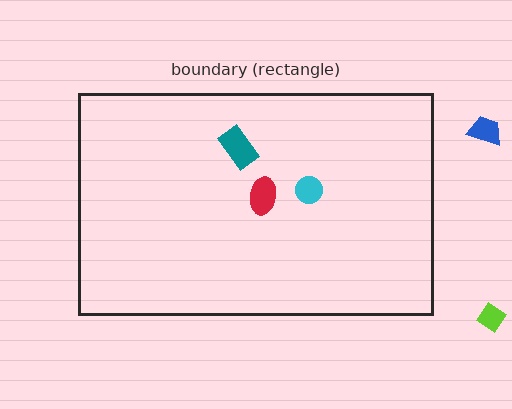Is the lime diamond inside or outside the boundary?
Outside.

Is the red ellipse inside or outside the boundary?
Inside.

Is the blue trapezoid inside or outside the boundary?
Outside.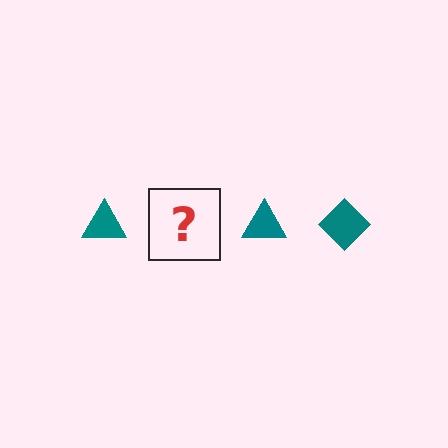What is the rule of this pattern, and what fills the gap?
The rule is that the pattern cycles through triangle, diamond shapes in teal. The gap should be filled with a teal diamond.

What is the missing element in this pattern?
The missing element is a teal diamond.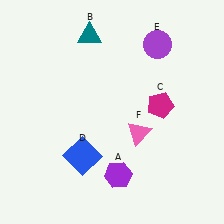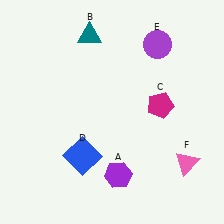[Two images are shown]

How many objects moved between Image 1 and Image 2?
1 object moved between the two images.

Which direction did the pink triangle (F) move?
The pink triangle (F) moved right.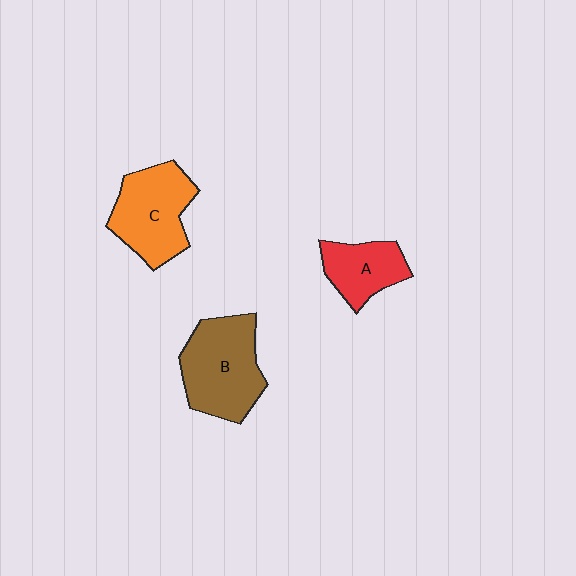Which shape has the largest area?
Shape B (brown).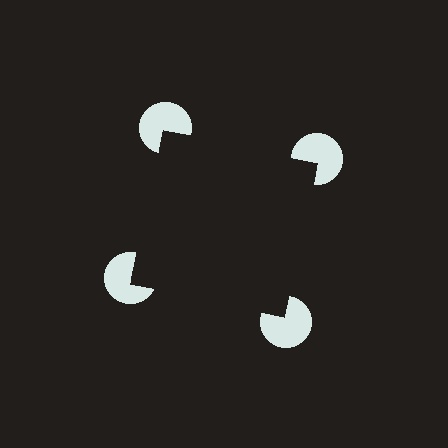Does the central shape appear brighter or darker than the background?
It typically appears slightly darker than the background, even though no actual brightness change is drawn.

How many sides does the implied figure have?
4 sides.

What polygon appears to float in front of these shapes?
An illusory square — its edges are inferred from the aligned wedge cuts in the pac-man discs, not physically drawn.